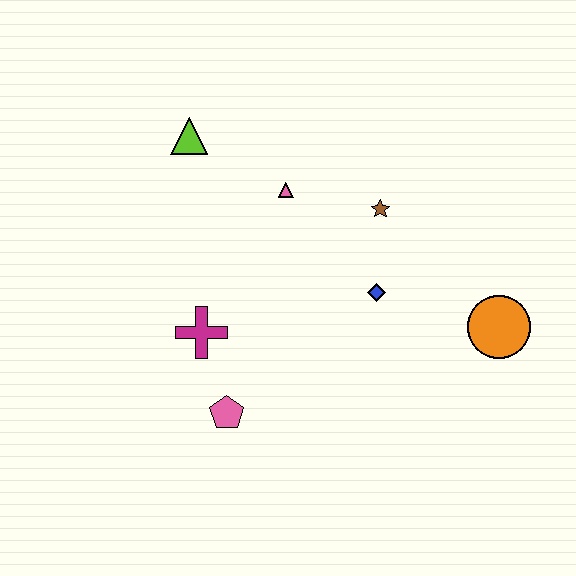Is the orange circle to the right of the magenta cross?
Yes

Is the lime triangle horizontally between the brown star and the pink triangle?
No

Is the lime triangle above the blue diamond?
Yes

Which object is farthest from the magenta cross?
The orange circle is farthest from the magenta cross.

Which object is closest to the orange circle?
The blue diamond is closest to the orange circle.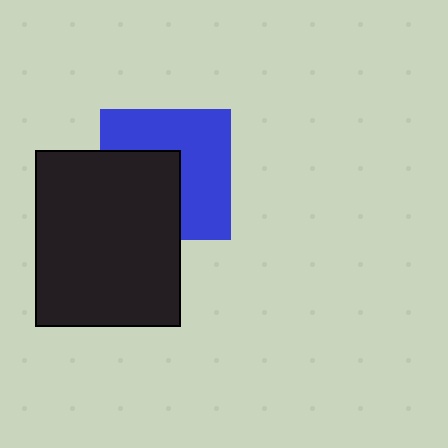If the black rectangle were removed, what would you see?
You would see the complete blue square.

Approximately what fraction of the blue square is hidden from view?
Roughly 43% of the blue square is hidden behind the black rectangle.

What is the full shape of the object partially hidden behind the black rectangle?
The partially hidden object is a blue square.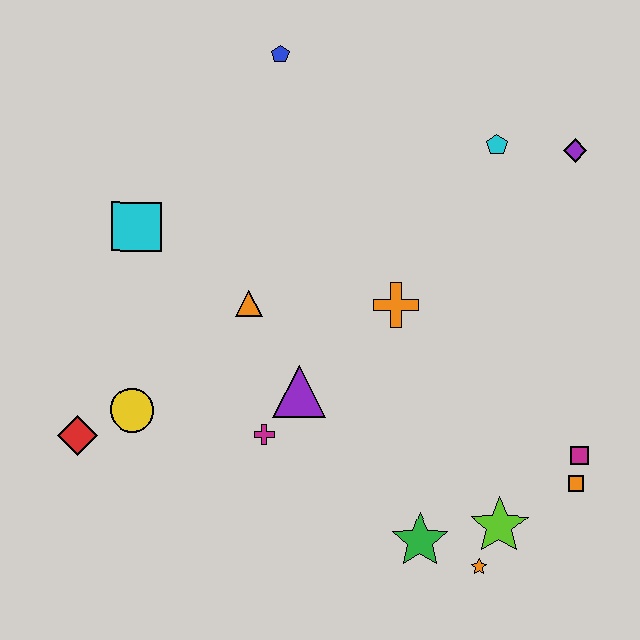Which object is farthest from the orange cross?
The red diamond is farthest from the orange cross.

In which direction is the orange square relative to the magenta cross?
The orange square is to the right of the magenta cross.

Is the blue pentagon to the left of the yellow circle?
No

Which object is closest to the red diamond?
The yellow circle is closest to the red diamond.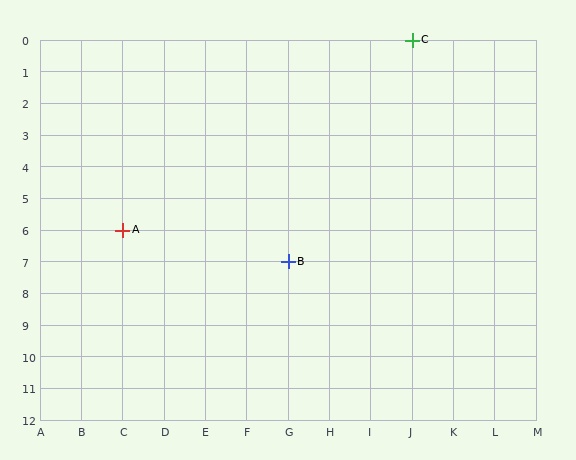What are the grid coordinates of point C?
Point C is at grid coordinates (J, 0).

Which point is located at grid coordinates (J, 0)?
Point C is at (J, 0).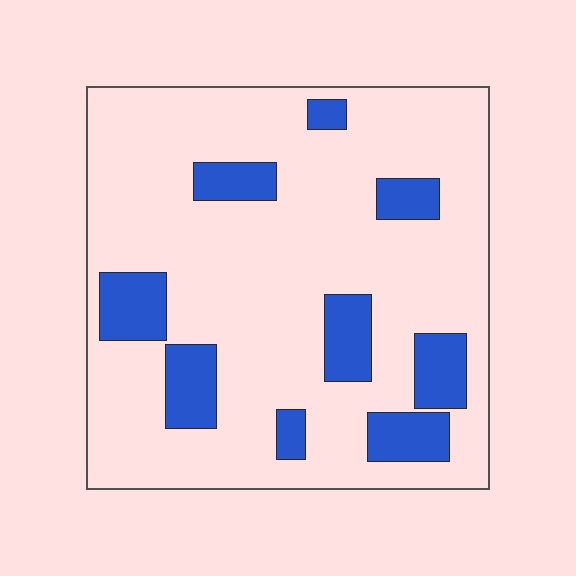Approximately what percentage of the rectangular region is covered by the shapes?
Approximately 20%.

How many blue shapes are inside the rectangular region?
9.